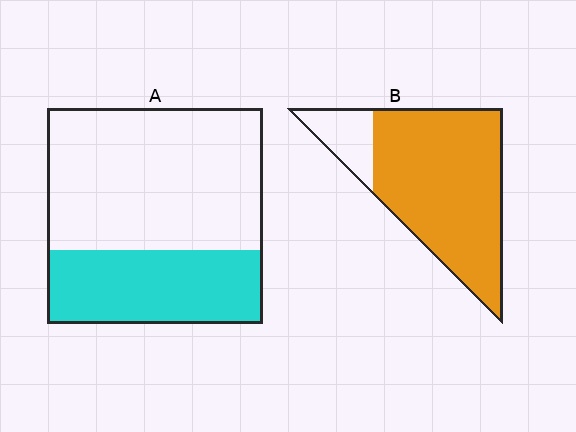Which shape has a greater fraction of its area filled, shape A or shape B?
Shape B.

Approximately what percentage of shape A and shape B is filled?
A is approximately 35% and B is approximately 85%.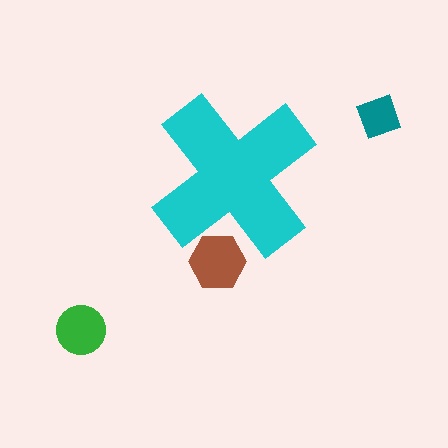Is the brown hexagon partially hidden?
Yes, the brown hexagon is partially hidden behind the cyan cross.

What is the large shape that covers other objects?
A cyan cross.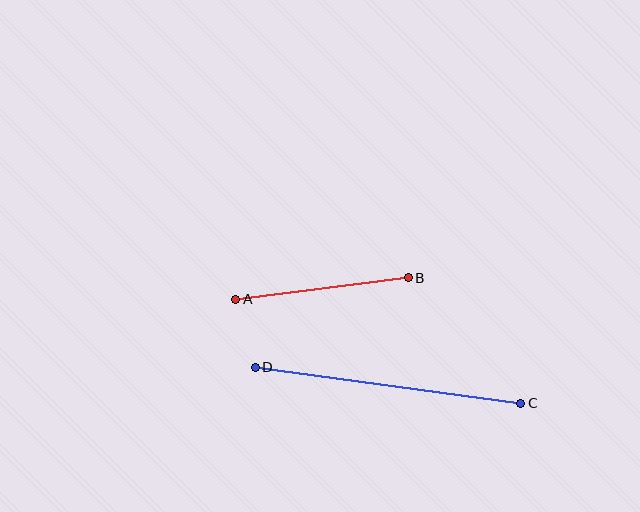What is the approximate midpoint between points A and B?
The midpoint is at approximately (322, 288) pixels.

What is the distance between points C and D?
The distance is approximately 268 pixels.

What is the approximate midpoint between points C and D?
The midpoint is at approximately (388, 385) pixels.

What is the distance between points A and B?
The distance is approximately 174 pixels.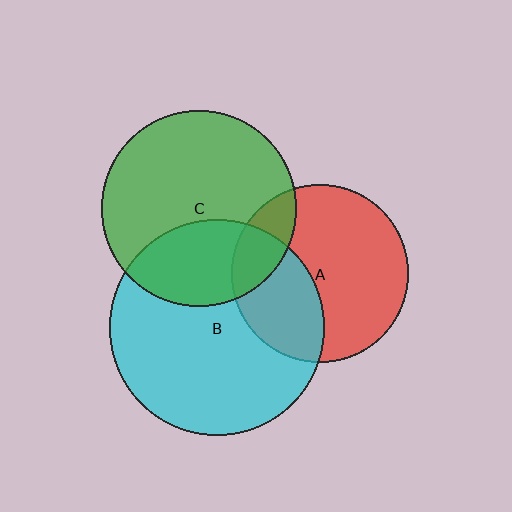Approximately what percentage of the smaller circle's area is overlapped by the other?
Approximately 15%.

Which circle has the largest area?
Circle B (cyan).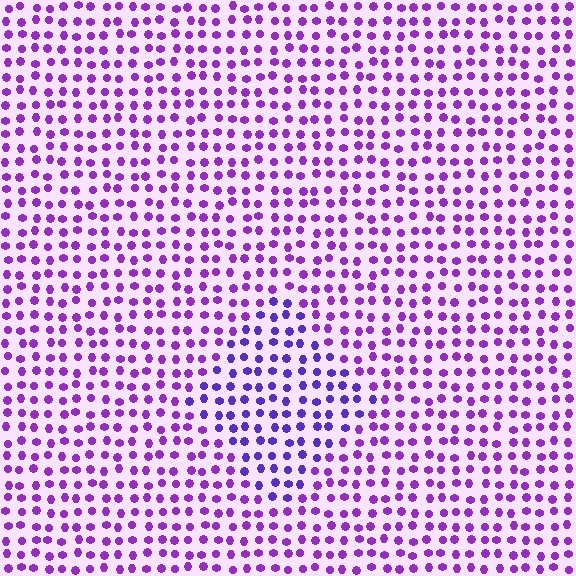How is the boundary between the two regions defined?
The boundary is defined purely by a slight shift in hue (about 25 degrees). Spacing, size, and orientation are identical on both sides.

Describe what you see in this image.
The image is filled with small purple elements in a uniform arrangement. A diamond-shaped region is visible where the elements are tinted to a slightly different hue, forming a subtle color boundary.